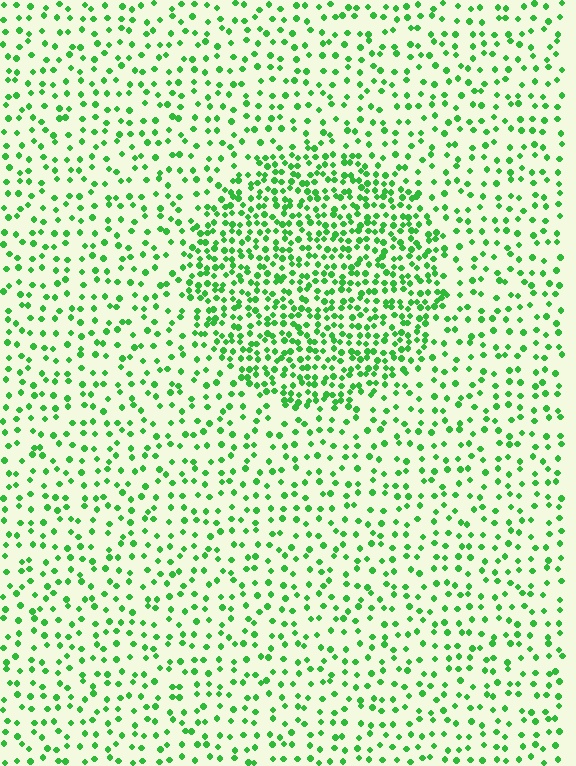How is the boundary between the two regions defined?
The boundary is defined by a change in element density (approximately 2.2x ratio). All elements are the same color, size, and shape.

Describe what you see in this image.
The image contains small green elements arranged at two different densities. A circle-shaped region is visible where the elements are more densely packed than the surrounding area.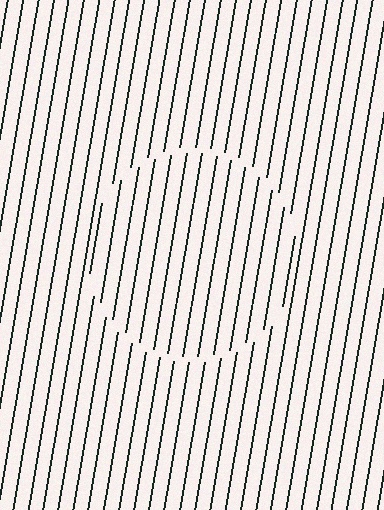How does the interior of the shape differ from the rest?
The interior of the shape contains the same grating, shifted by half a period — the contour is defined by the phase discontinuity where line-ends from the inner and outer gratings abut.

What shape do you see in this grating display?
An illusory circle. The interior of the shape contains the same grating, shifted by half a period — the contour is defined by the phase discontinuity where line-ends from the inner and outer gratings abut.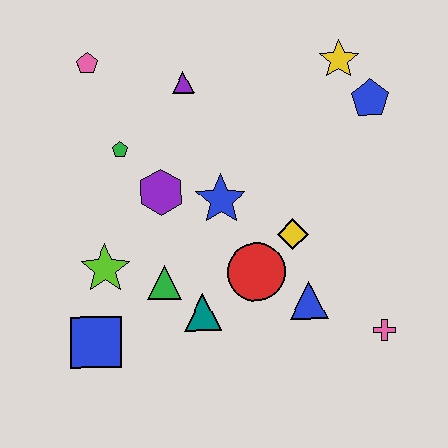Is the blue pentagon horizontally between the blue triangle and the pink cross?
Yes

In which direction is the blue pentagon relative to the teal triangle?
The blue pentagon is above the teal triangle.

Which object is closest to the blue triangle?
The red circle is closest to the blue triangle.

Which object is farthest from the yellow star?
The blue square is farthest from the yellow star.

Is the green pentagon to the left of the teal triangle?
Yes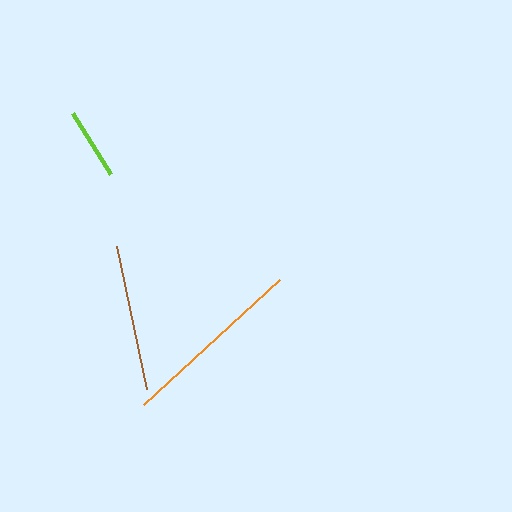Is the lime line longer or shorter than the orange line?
The orange line is longer than the lime line.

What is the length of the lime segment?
The lime segment is approximately 72 pixels long.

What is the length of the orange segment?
The orange segment is approximately 185 pixels long.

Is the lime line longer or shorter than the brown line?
The brown line is longer than the lime line.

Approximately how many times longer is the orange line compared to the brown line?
The orange line is approximately 1.3 times the length of the brown line.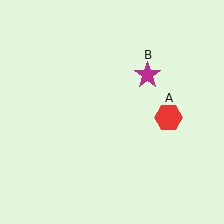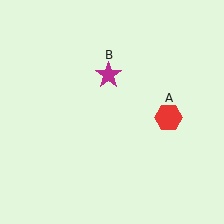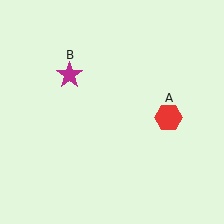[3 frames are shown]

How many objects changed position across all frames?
1 object changed position: magenta star (object B).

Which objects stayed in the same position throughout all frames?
Red hexagon (object A) remained stationary.